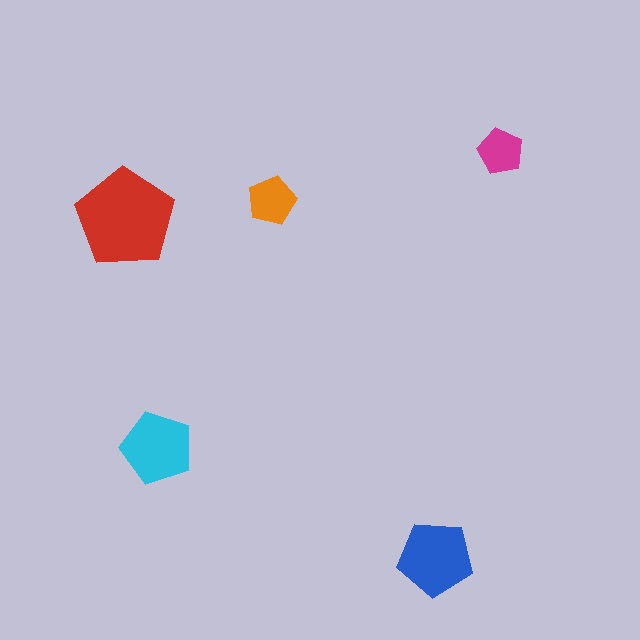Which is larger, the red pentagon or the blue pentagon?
The red one.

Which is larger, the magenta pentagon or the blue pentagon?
The blue one.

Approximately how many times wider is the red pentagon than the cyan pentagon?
About 1.5 times wider.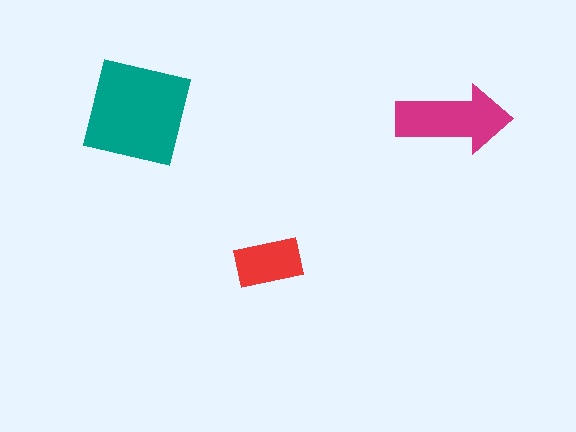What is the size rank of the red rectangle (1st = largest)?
3rd.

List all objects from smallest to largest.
The red rectangle, the magenta arrow, the teal square.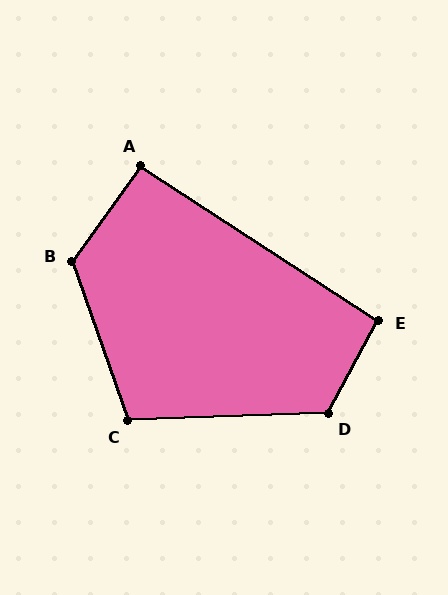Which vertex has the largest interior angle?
B, at approximately 125 degrees.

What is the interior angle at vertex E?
Approximately 95 degrees (approximately right).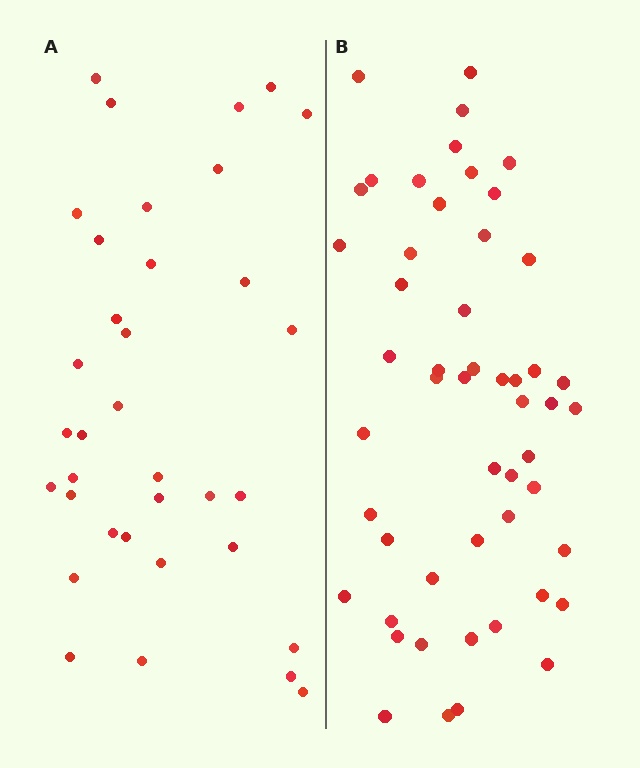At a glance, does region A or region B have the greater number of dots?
Region B (the right region) has more dots.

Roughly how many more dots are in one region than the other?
Region B has approximately 15 more dots than region A.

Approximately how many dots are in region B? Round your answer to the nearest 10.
About 50 dots. (The exact count is 52, which rounds to 50.)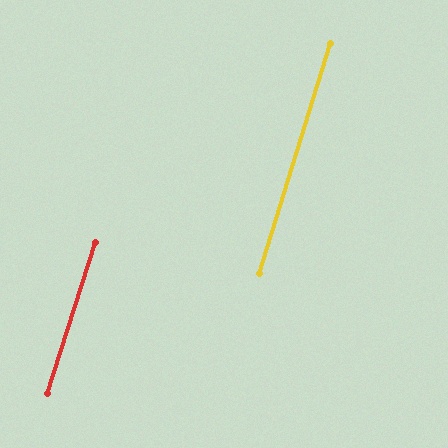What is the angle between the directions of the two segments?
Approximately 1 degree.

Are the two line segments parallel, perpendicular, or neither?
Parallel — their directions differ by only 0.7°.